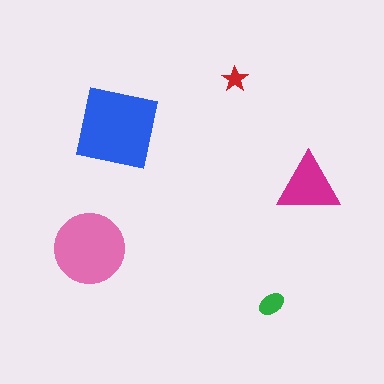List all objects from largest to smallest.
The blue square, the pink circle, the magenta triangle, the green ellipse, the red star.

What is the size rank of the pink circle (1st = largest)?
2nd.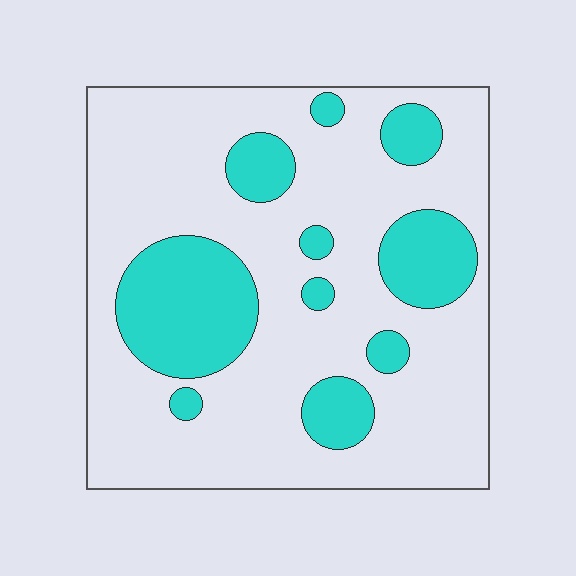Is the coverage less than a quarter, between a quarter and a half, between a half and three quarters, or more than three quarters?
Less than a quarter.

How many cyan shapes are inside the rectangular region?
10.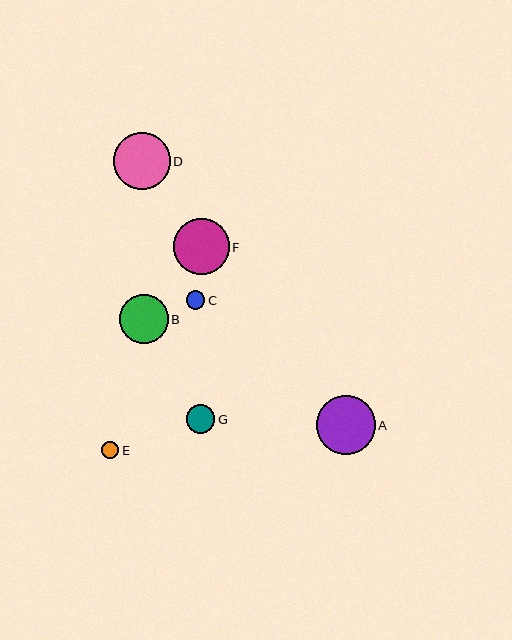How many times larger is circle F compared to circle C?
Circle F is approximately 3.0 times the size of circle C.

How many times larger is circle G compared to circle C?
Circle G is approximately 1.5 times the size of circle C.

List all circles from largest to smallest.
From largest to smallest: A, D, F, B, G, C, E.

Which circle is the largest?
Circle A is the largest with a size of approximately 59 pixels.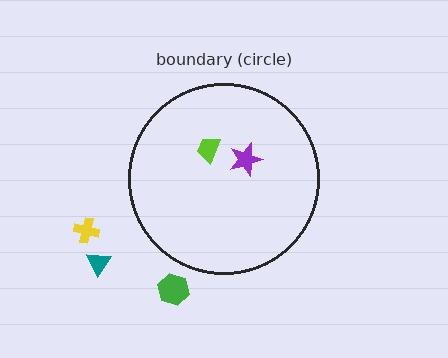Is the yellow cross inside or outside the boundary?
Outside.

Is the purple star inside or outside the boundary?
Inside.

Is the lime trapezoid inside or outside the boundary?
Inside.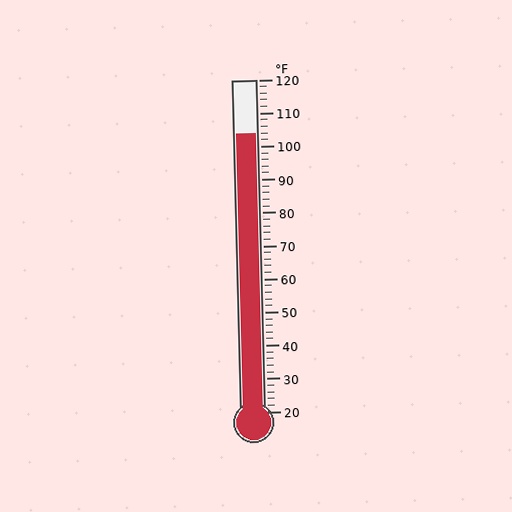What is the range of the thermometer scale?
The thermometer scale ranges from 20°F to 120°F.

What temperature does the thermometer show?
The thermometer shows approximately 104°F.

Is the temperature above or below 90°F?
The temperature is above 90°F.